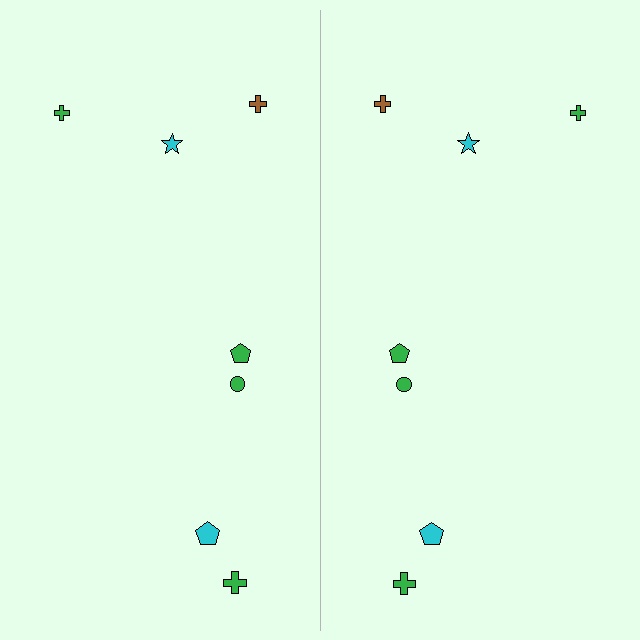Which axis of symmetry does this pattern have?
The pattern has a vertical axis of symmetry running through the center of the image.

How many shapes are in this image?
There are 14 shapes in this image.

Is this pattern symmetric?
Yes, this pattern has bilateral (reflection) symmetry.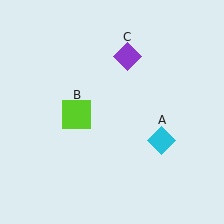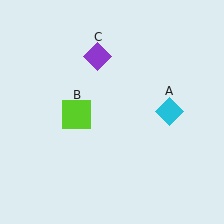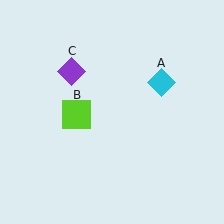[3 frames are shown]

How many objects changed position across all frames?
2 objects changed position: cyan diamond (object A), purple diamond (object C).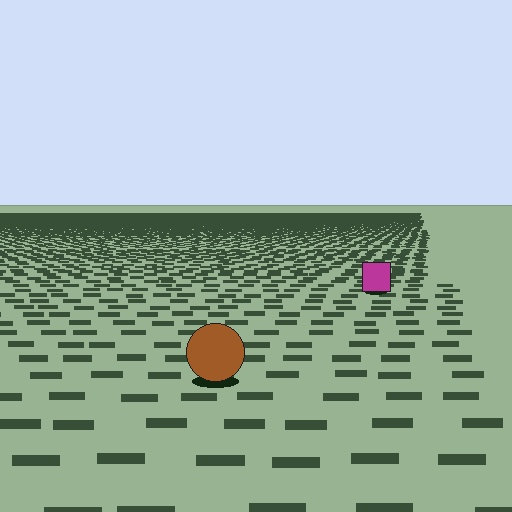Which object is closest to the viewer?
The brown circle is closest. The texture marks near it are larger and more spread out.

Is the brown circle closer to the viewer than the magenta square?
Yes. The brown circle is closer — you can tell from the texture gradient: the ground texture is coarser near it.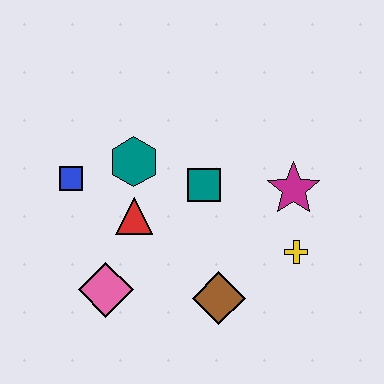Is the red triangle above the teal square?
No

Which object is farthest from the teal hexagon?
The yellow cross is farthest from the teal hexagon.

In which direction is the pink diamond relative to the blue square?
The pink diamond is below the blue square.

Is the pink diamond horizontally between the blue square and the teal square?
Yes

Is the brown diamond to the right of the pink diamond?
Yes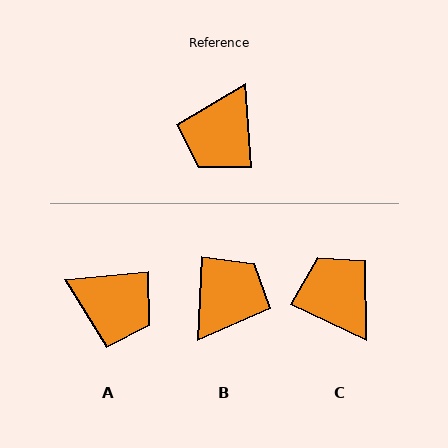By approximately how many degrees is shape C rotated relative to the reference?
Approximately 120 degrees clockwise.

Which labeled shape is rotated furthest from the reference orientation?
B, about 173 degrees away.